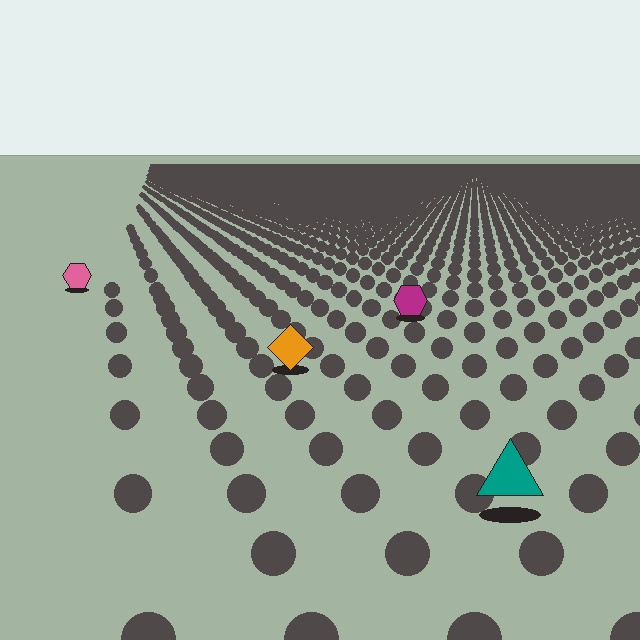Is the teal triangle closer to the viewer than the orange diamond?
Yes. The teal triangle is closer — you can tell from the texture gradient: the ground texture is coarser near it.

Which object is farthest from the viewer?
The pink hexagon is farthest from the viewer. It appears smaller and the ground texture around it is denser.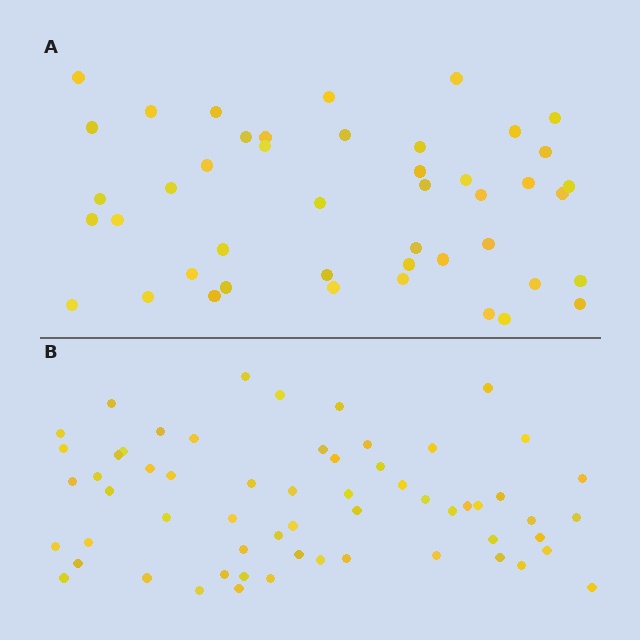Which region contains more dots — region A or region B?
Region B (the bottom region) has more dots.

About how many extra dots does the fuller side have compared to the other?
Region B has approximately 15 more dots than region A.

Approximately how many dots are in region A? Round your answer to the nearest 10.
About 40 dots. (The exact count is 45, which rounds to 40.)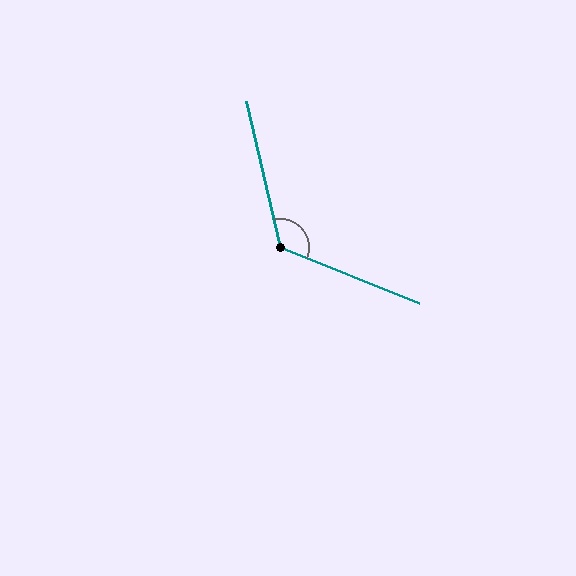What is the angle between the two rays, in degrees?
Approximately 125 degrees.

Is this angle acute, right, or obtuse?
It is obtuse.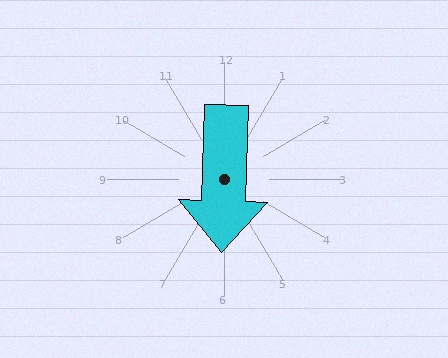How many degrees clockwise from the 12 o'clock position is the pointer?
Approximately 182 degrees.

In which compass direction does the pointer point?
South.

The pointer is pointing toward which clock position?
Roughly 6 o'clock.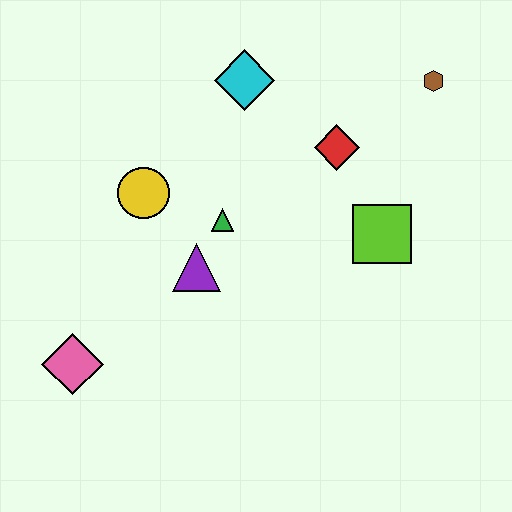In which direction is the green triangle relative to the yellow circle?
The green triangle is to the right of the yellow circle.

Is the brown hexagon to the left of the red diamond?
No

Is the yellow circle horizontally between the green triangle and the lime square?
No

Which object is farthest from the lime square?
The pink diamond is farthest from the lime square.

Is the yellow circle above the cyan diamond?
No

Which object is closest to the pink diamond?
The purple triangle is closest to the pink diamond.